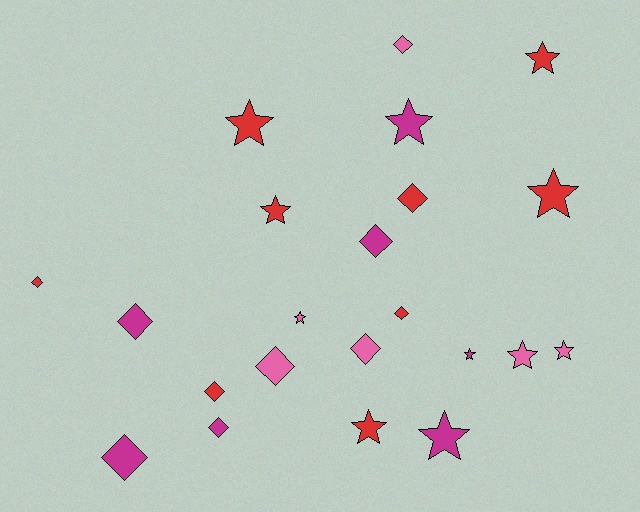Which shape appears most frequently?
Star, with 11 objects.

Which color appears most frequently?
Red, with 9 objects.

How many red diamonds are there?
There are 4 red diamonds.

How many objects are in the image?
There are 22 objects.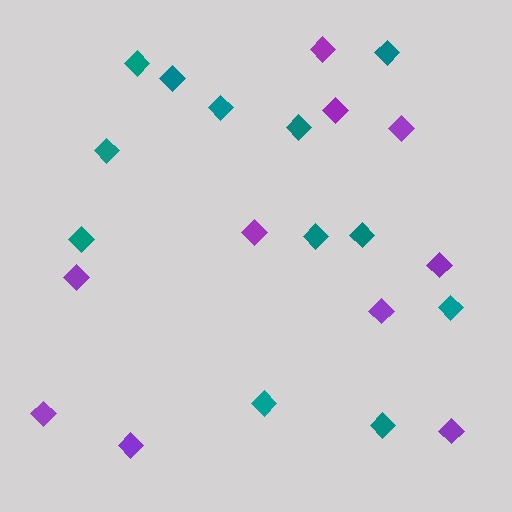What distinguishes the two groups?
There are 2 groups: one group of purple diamonds (10) and one group of teal diamonds (12).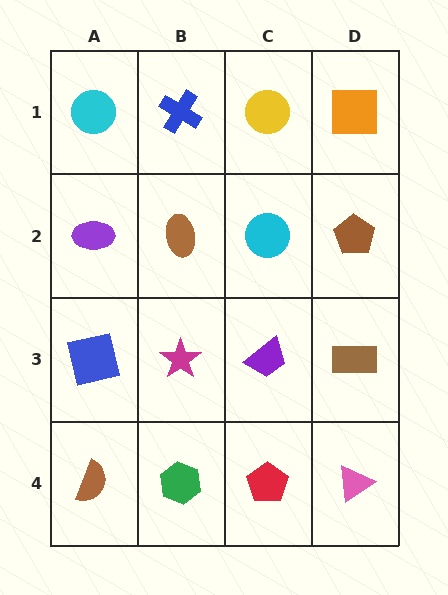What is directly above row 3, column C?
A cyan circle.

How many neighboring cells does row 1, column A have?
2.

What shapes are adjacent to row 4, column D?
A brown rectangle (row 3, column D), a red pentagon (row 4, column C).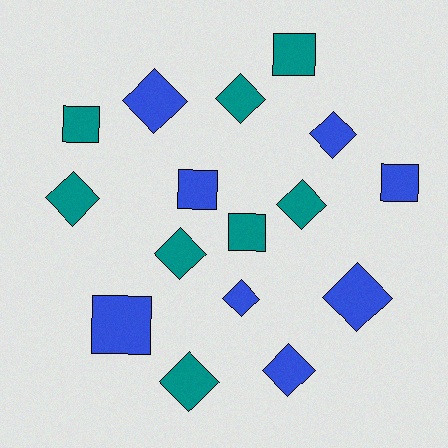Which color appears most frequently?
Teal, with 8 objects.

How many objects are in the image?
There are 16 objects.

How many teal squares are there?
There are 3 teal squares.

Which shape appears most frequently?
Diamond, with 10 objects.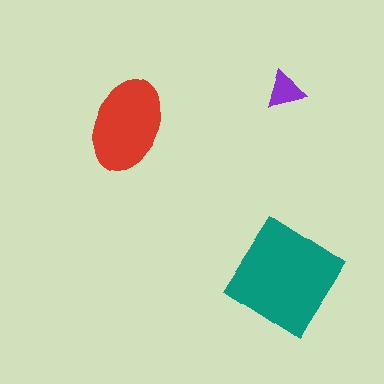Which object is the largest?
The teal diamond.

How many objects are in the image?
There are 3 objects in the image.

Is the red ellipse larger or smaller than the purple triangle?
Larger.